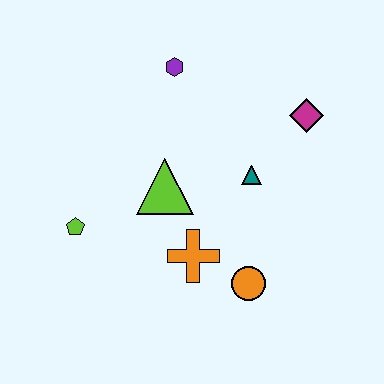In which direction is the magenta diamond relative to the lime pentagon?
The magenta diamond is to the right of the lime pentagon.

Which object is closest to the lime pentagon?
The lime triangle is closest to the lime pentagon.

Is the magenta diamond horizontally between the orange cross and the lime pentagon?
No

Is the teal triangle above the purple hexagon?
No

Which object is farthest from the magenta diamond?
The lime pentagon is farthest from the magenta diamond.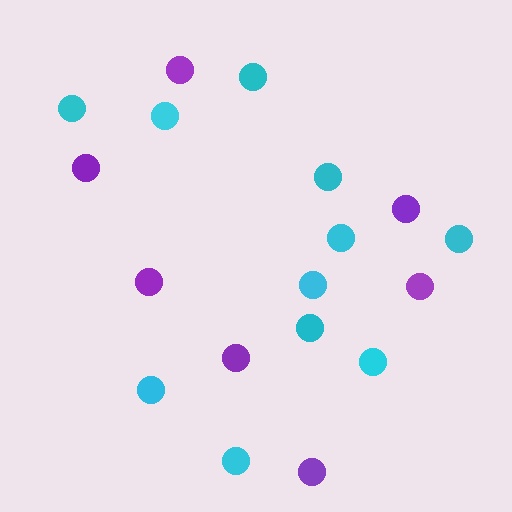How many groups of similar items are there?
There are 2 groups: one group of cyan circles (11) and one group of purple circles (7).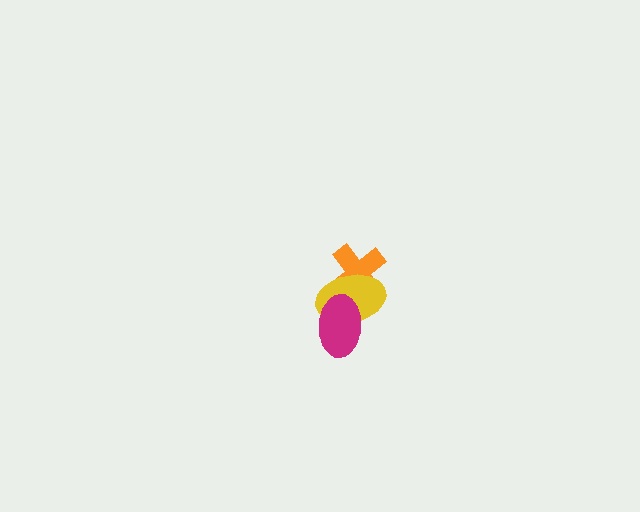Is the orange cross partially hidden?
Yes, it is partially covered by another shape.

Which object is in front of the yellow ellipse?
The magenta ellipse is in front of the yellow ellipse.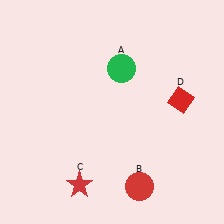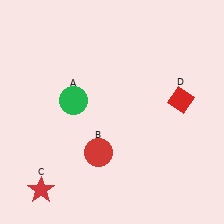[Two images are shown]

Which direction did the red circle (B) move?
The red circle (B) moved left.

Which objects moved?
The objects that moved are: the green circle (A), the red circle (B), the red star (C).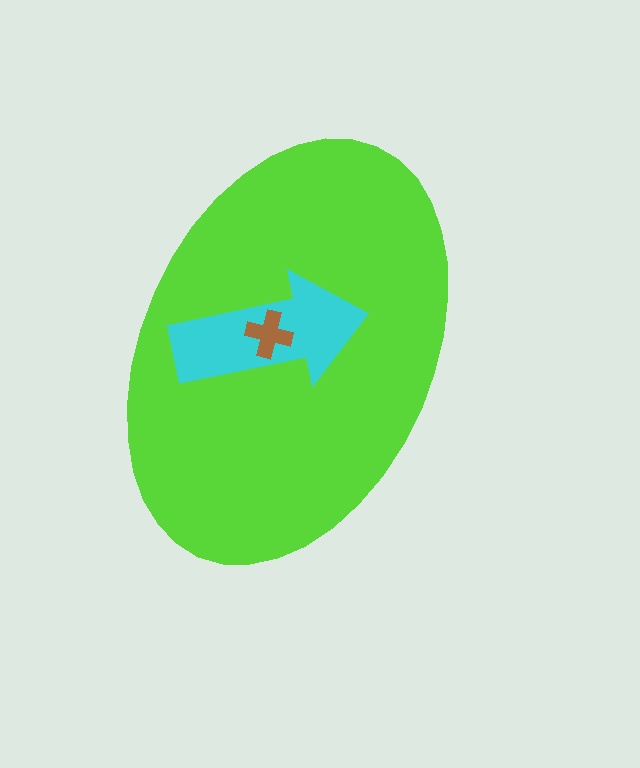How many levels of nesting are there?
3.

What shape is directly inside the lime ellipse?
The cyan arrow.